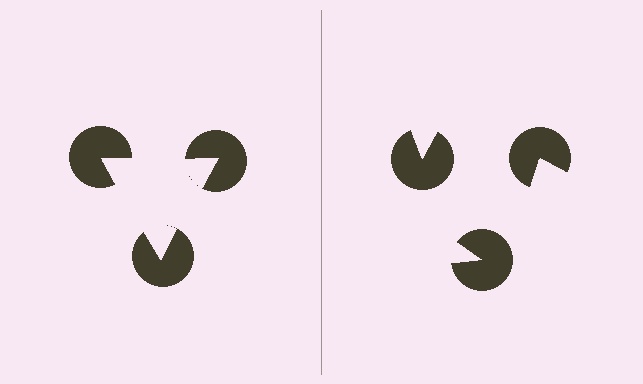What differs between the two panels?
The pac-man discs are positioned identically on both sides; only the wedge orientations differ. On the left they align to a triangle; on the right they are misaligned.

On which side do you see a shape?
An illusory triangle appears on the left side. On the right side the wedge cuts are rotated, so no coherent shape forms.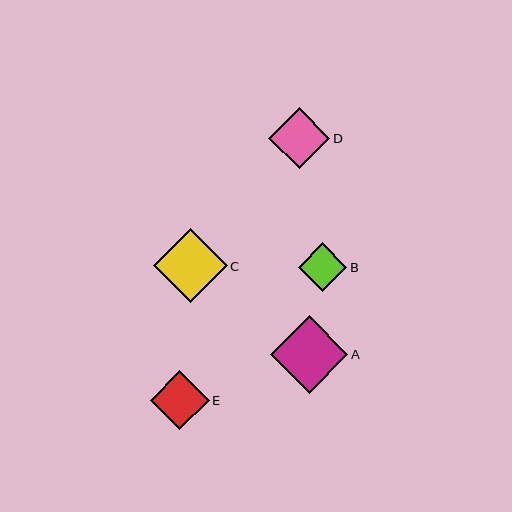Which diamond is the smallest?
Diamond B is the smallest with a size of approximately 48 pixels.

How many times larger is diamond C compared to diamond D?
Diamond C is approximately 1.2 times the size of diamond D.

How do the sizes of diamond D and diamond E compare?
Diamond D and diamond E are approximately the same size.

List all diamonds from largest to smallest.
From largest to smallest: A, C, D, E, B.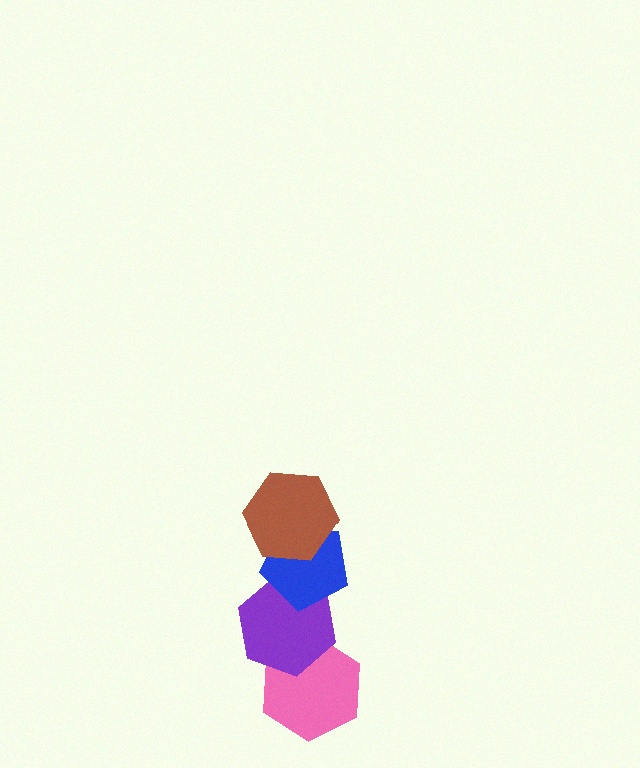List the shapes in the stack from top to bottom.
From top to bottom: the brown hexagon, the blue pentagon, the purple hexagon, the pink hexagon.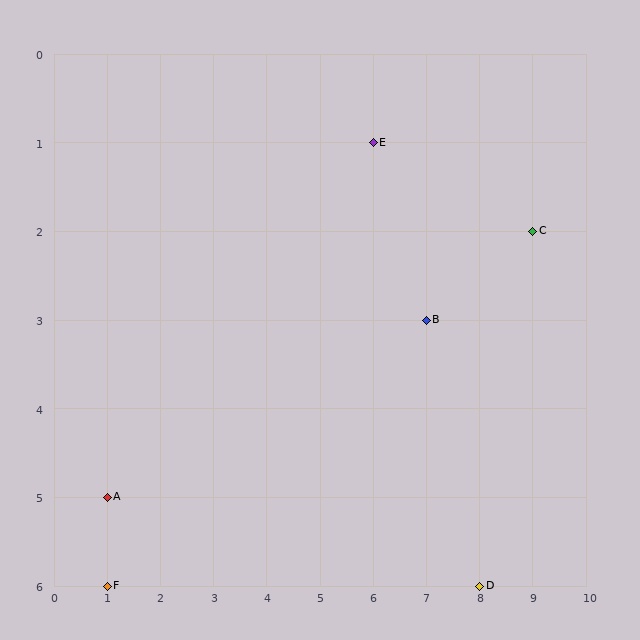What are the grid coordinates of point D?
Point D is at grid coordinates (8, 6).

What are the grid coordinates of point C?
Point C is at grid coordinates (9, 2).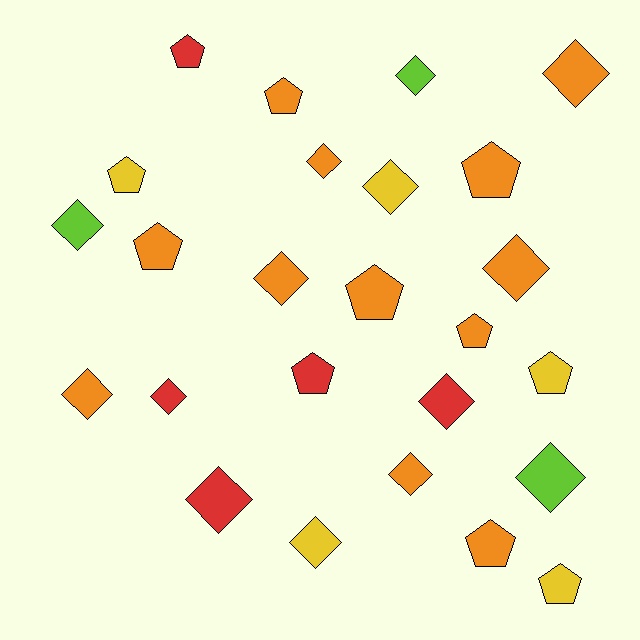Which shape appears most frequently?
Diamond, with 14 objects.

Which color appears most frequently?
Orange, with 12 objects.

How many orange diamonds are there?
There are 6 orange diamonds.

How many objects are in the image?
There are 25 objects.